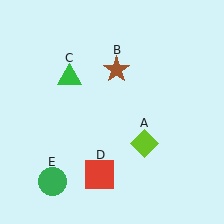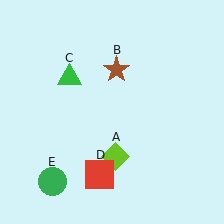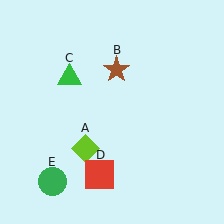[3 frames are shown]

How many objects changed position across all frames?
1 object changed position: lime diamond (object A).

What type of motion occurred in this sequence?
The lime diamond (object A) rotated clockwise around the center of the scene.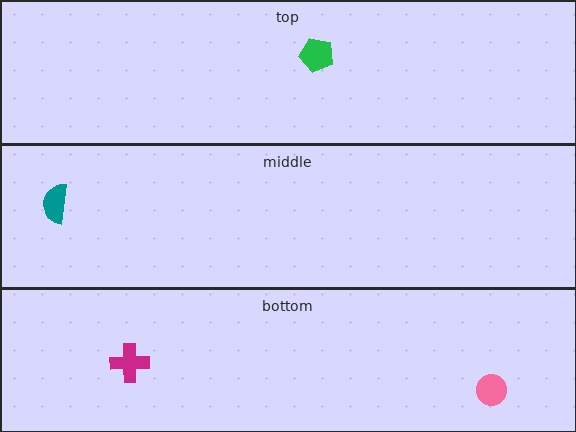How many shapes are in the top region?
1.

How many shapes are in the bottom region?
2.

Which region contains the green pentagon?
The top region.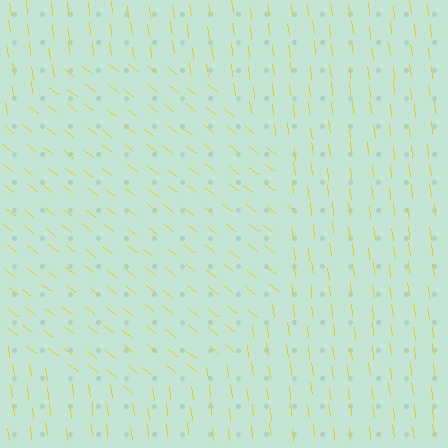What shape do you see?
I see a circle.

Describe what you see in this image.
The image is filled with small yellow line segments. A circle region in the image has lines oriented differently from the surrounding lines, creating a visible texture boundary.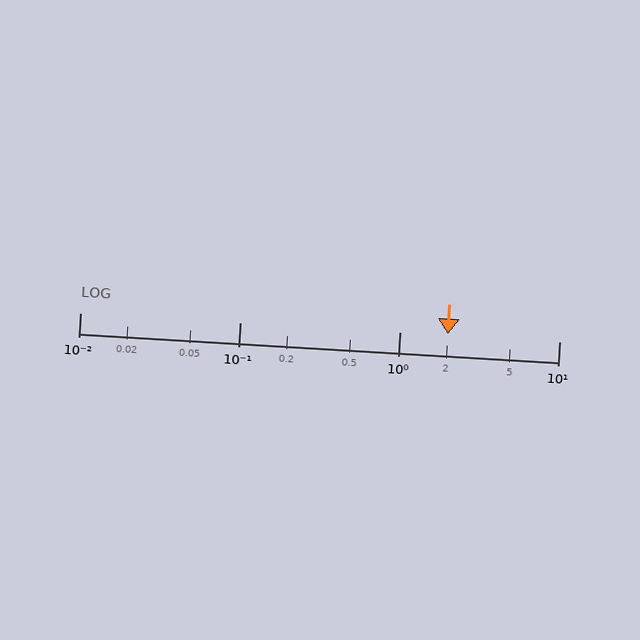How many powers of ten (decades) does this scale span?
The scale spans 3 decades, from 0.01 to 10.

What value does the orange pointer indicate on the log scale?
The pointer indicates approximately 2.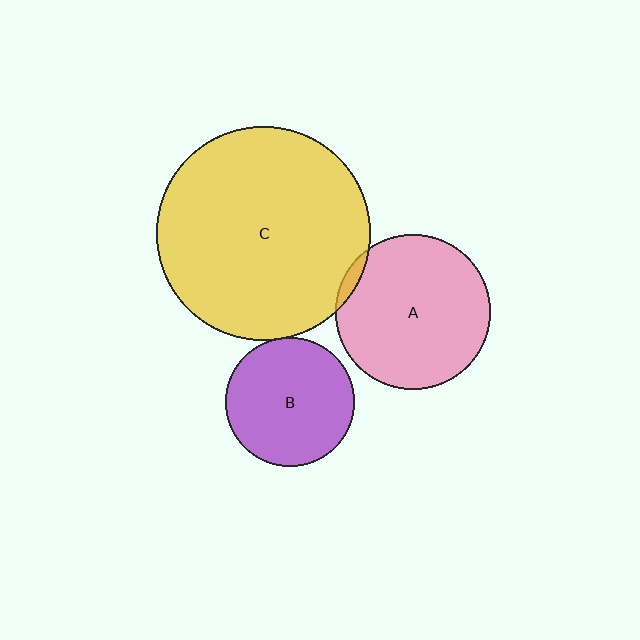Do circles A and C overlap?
Yes.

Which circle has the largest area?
Circle C (yellow).